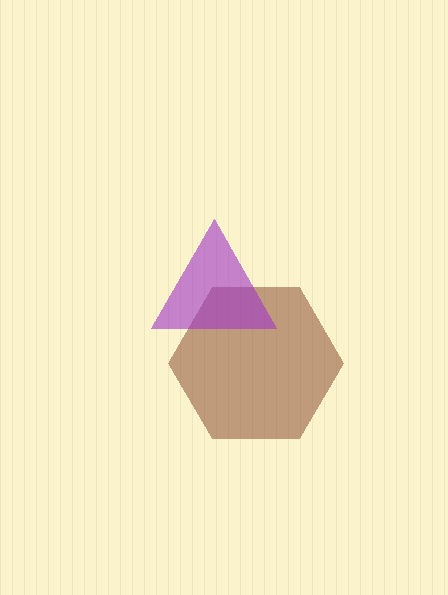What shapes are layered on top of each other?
The layered shapes are: a brown hexagon, a purple triangle.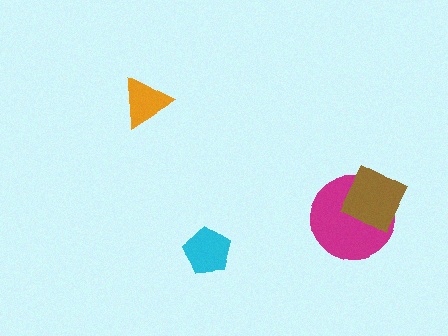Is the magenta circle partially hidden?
Yes, it is partially covered by another shape.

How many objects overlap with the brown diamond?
1 object overlaps with the brown diamond.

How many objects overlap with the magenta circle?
1 object overlaps with the magenta circle.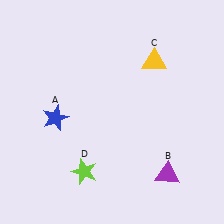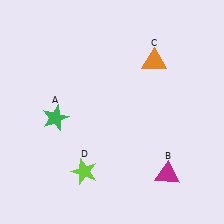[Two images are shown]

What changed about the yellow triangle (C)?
In Image 1, C is yellow. In Image 2, it changed to orange.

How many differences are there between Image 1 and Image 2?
There are 3 differences between the two images.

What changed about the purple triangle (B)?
In Image 1, B is purple. In Image 2, it changed to magenta.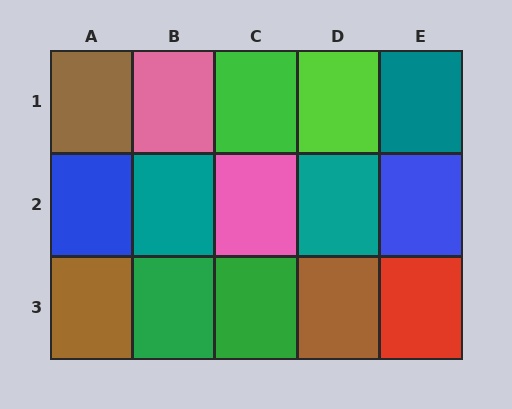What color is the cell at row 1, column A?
Brown.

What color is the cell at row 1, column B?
Pink.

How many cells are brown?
3 cells are brown.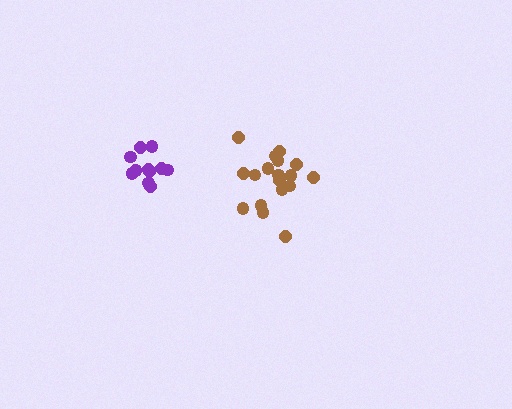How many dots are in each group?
Group 1: 18 dots, Group 2: 12 dots (30 total).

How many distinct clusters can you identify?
There are 2 distinct clusters.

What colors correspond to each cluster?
The clusters are colored: brown, purple.